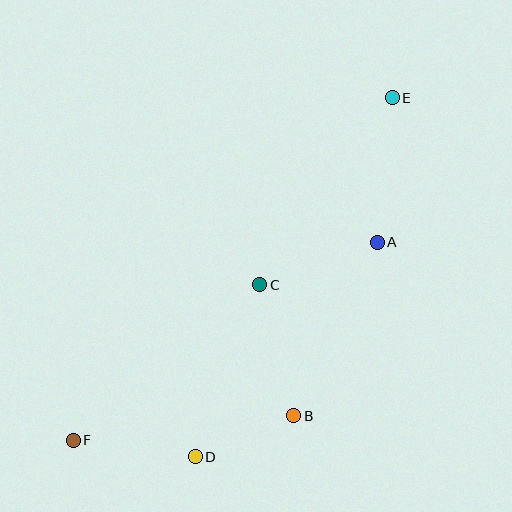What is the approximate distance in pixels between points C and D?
The distance between C and D is approximately 184 pixels.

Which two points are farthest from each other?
Points E and F are farthest from each other.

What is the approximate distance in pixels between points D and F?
The distance between D and F is approximately 123 pixels.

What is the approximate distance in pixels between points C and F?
The distance between C and F is approximately 243 pixels.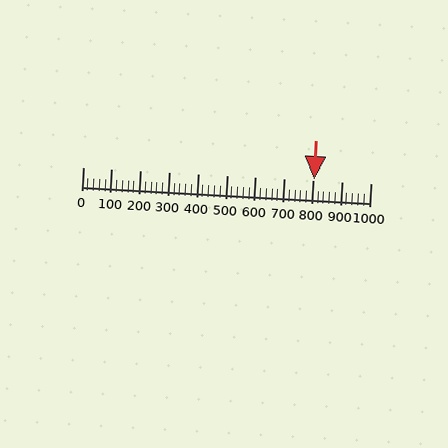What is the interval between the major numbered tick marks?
The major tick marks are spaced 100 units apart.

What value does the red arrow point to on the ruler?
The red arrow points to approximately 805.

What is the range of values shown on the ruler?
The ruler shows values from 0 to 1000.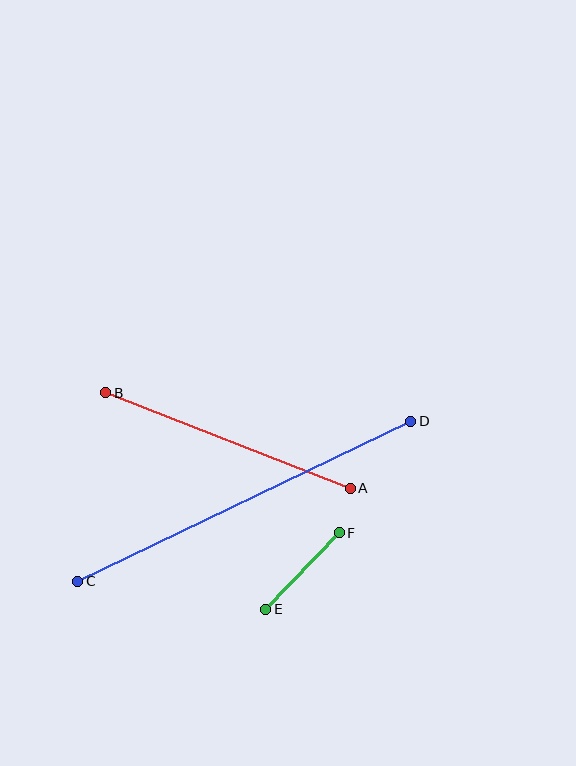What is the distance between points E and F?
The distance is approximately 106 pixels.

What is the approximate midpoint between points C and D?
The midpoint is at approximately (244, 501) pixels.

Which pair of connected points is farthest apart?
Points C and D are farthest apart.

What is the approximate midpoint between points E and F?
The midpoint is at approximately (302, 571) pixels.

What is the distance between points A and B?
The distance is approximately 263 pixels.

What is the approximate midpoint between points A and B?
The midpoint is at approximately (228, 441) pixels.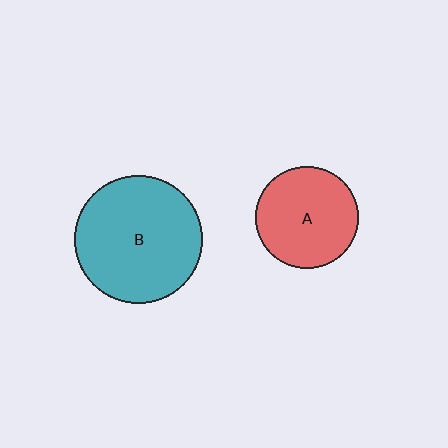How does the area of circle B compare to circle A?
Approximately 1.6 times.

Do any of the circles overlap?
No, none of the circles overlap.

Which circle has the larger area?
Circle B (teal).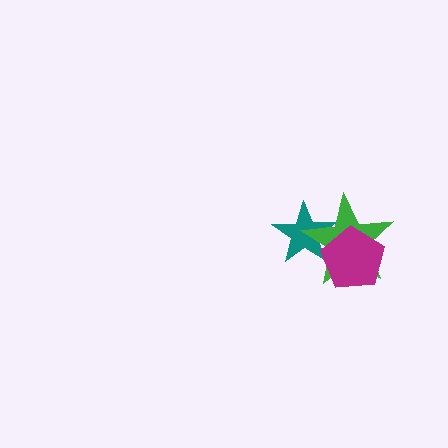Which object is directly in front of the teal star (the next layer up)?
The green star is directly in front of the teal star.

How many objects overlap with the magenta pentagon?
2 objects overlap with the magenta pentagon.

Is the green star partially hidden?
Yes, it is partially covered by another shape.